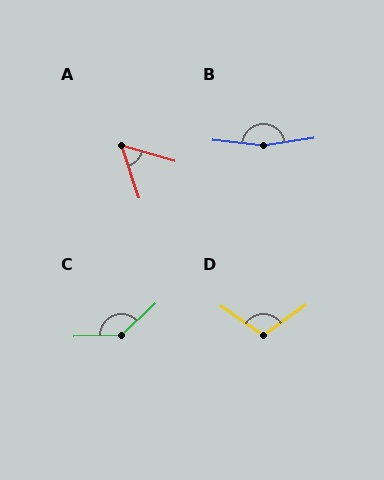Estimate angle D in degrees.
Approximately 110 degrees.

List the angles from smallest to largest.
A (55°), D (110°), C (139°), B (165°).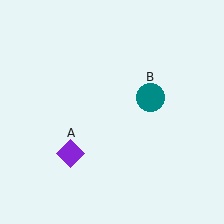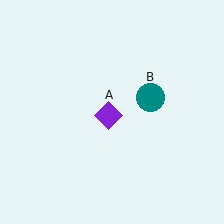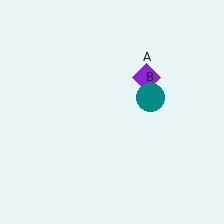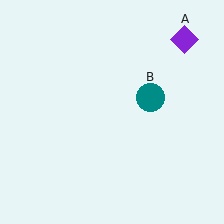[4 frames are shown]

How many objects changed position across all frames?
1 object changed position: purple diamond (object A).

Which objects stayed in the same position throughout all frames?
Teal circle (object B) remained stationary.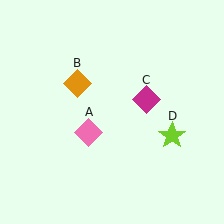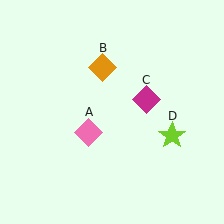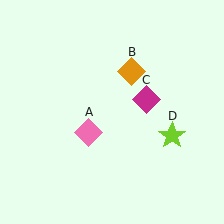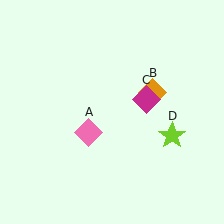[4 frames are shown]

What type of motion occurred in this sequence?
The orange diamond (object B) rotated clockwise around the center of the scene.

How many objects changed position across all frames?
1 object changed position: orange diamond (object B).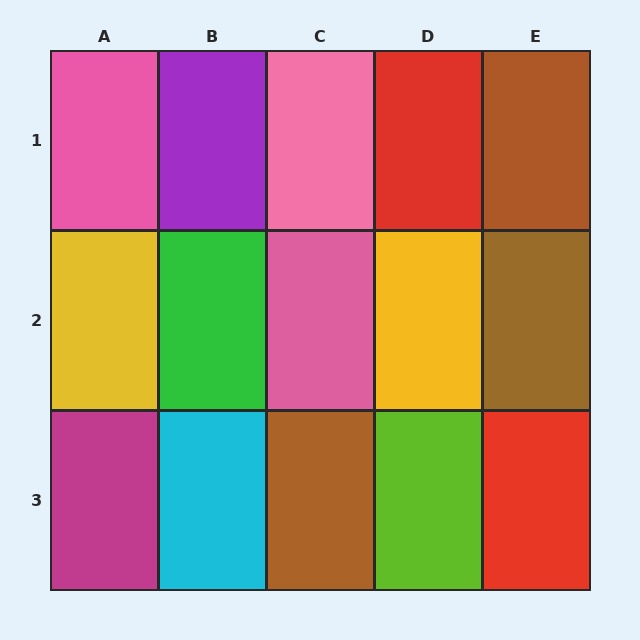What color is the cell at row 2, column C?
Pink.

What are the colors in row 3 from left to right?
Magenta, cyan, brown, lime, red.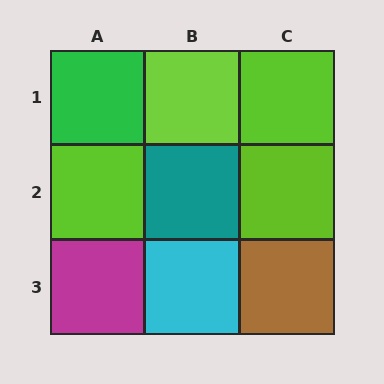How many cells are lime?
4 cells are lime.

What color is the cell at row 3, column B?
Cyan.